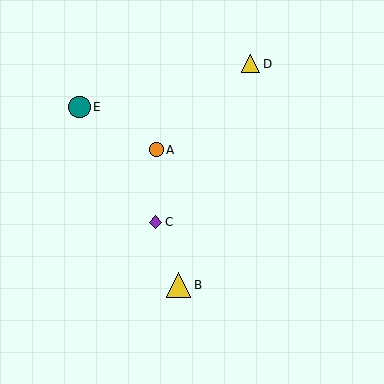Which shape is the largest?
The yellow triangle (labeled B) is the largest.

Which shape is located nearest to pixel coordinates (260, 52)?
The yellow triangle (labeled D) at (251, 64) is nearest to that location.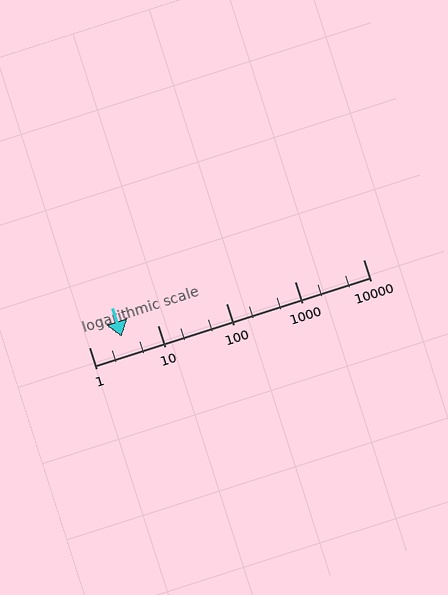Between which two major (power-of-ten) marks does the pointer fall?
The pointer is between 1 and 10.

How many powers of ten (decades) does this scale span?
The scale spans 4 decades, from 1 to 10000.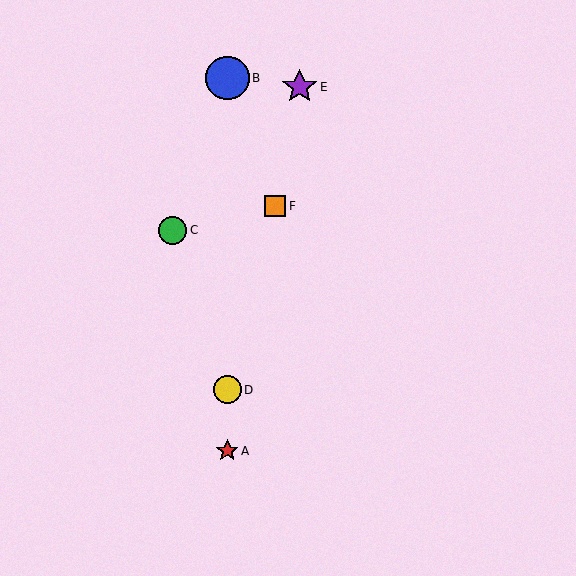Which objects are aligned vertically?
Objects A, B, D are aligned vertically.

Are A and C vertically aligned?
No, A is at x≈227 and C is at x≈173.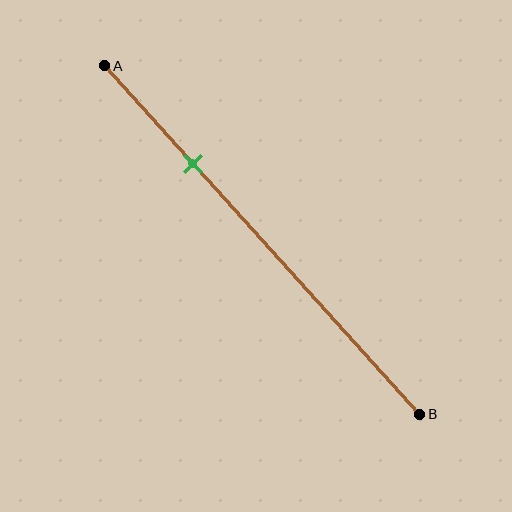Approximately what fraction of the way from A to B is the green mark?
The green mark is approximately 30% of the way from A to B.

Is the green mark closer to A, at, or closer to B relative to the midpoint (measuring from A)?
The green mark is closer to point A than the midpoint of segment AB.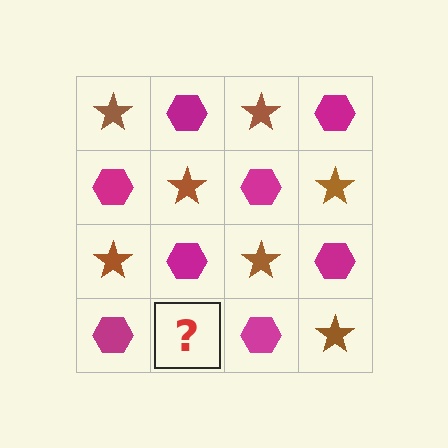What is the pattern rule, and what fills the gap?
The rule is that it alternates brown star and magenta hexagon in a checkerboard pattern. The gap should be filled with a brown star.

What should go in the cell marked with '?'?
The missing cell should contain a brown star.